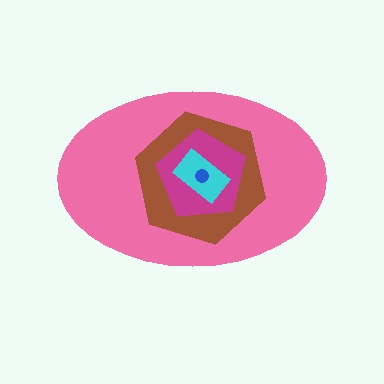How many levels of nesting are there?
5.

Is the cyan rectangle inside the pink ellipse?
Yes.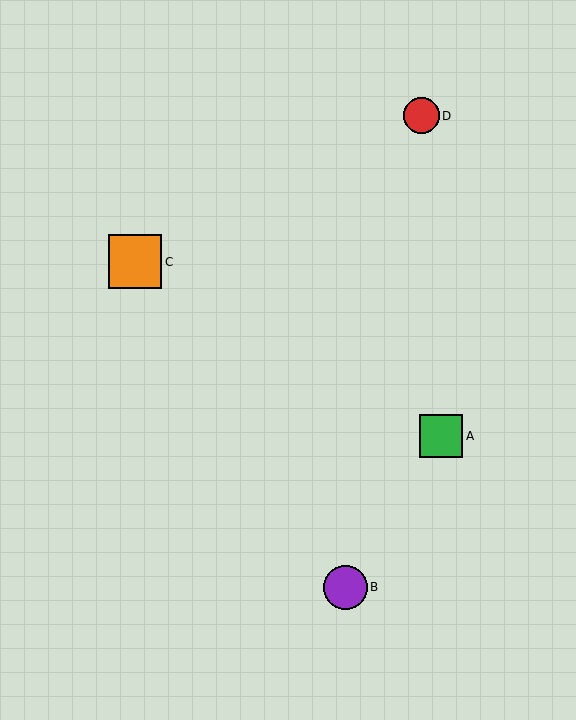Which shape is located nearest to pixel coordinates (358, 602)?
The purple circle (labeled B) at (345, 587) is nearest to that location.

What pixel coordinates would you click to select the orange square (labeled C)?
Click at (135, 262) to select the orange square C.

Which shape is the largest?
The orange square (labeled C) is the largest.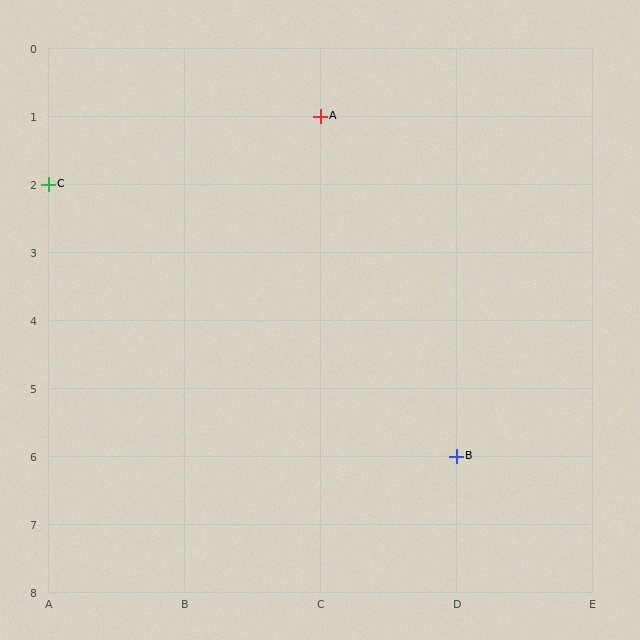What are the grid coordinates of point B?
Point B is at grid coordinates (D, 6).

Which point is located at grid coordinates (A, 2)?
Point C is at (A, 2).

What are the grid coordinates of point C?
Point C is at grid coordinates (A, 2).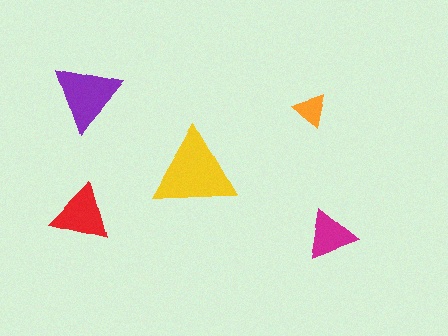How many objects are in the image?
There are 5 objects in the image.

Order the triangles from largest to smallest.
the yellow one, the purple one, the red one, the magenta one, the orange one.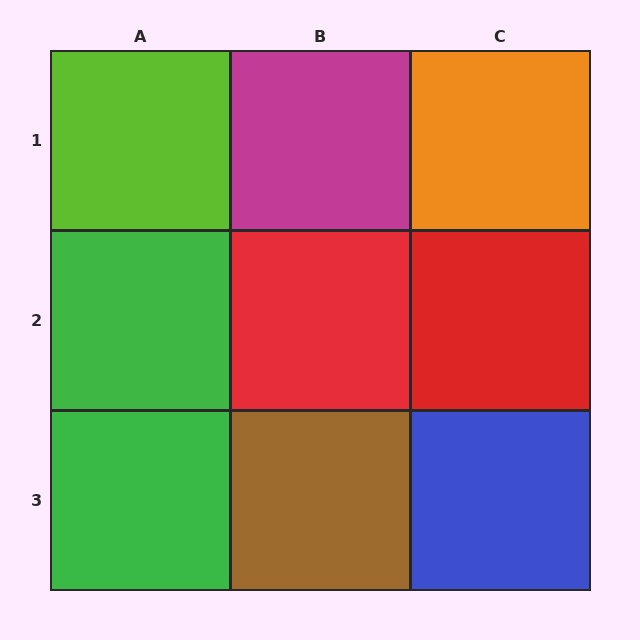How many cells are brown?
1 cell is brown.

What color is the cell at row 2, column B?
Red.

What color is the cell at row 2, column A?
Green.